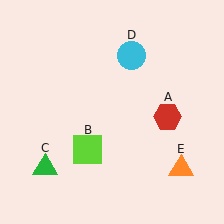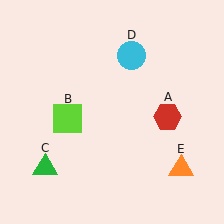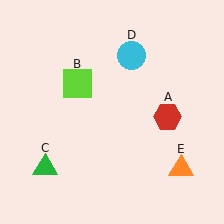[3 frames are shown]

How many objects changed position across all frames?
1 object changed position: lime square (object B).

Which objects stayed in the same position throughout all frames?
Red hexagon (object A) and green triangle (object C) and cyan circle (object D) and orange triangle (object E) remained stationary.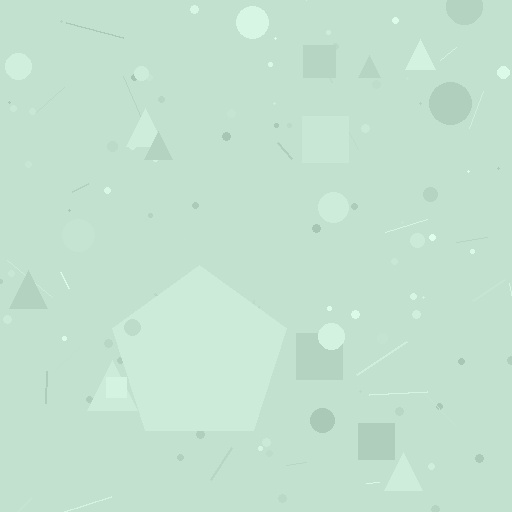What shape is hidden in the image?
A pentagon is hidden in the image.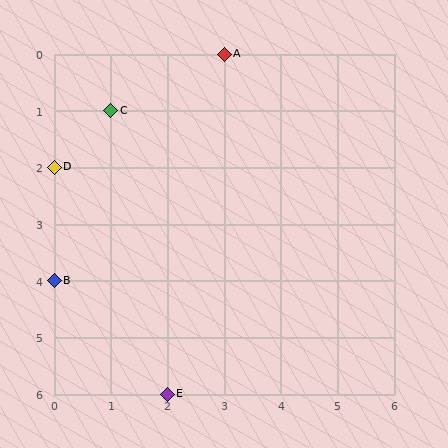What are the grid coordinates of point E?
Point E is at grid coordinates (2, 6).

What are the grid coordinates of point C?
Point C is at grid coordinates (1, 1).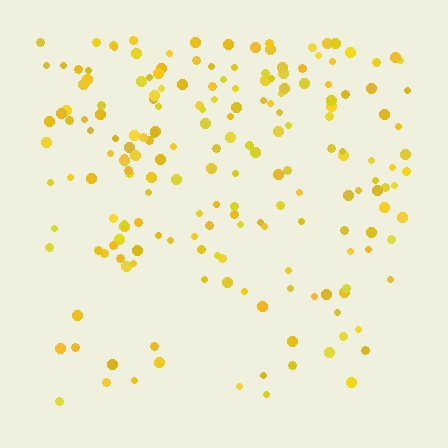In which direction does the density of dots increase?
From bottom to top, with the top side densest.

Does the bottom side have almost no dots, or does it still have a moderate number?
Still a moderate number, just noticeably fewer than the top.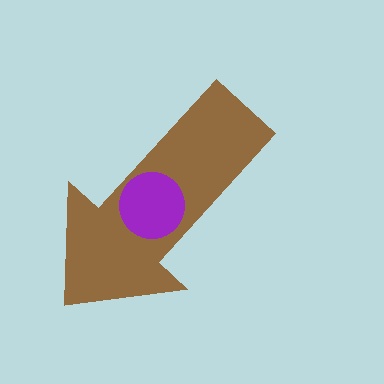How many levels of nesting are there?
2.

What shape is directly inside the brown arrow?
The purple circle.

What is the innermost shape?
The purple circle.